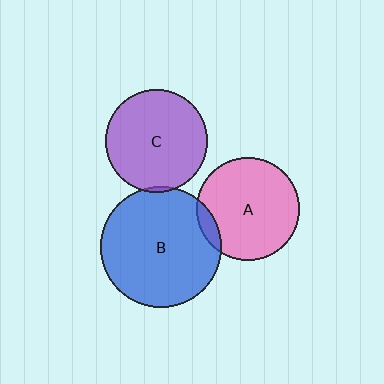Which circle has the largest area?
Circle B (blue).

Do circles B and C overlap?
Yes.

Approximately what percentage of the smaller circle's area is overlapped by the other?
Approximately 5%.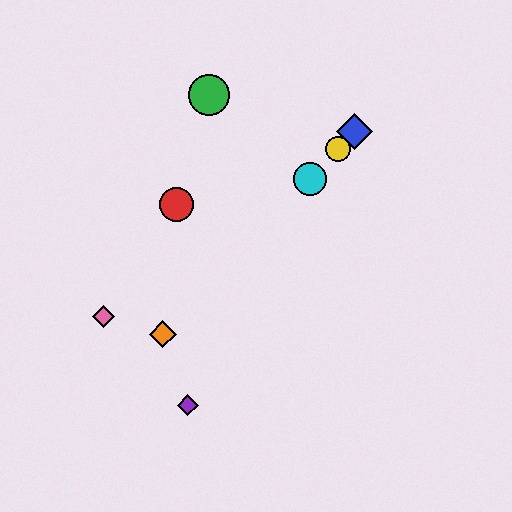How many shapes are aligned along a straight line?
4 shapes (the blue diamond, the yellow circle, the orange diamond, the cyan circle) are aligned along a straight line.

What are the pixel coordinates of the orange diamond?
The orange diamond is at (163, 334).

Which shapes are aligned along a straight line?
The blue diamond, the yellow circle, the orange diamond, the cyan circle are aligned along a straight line.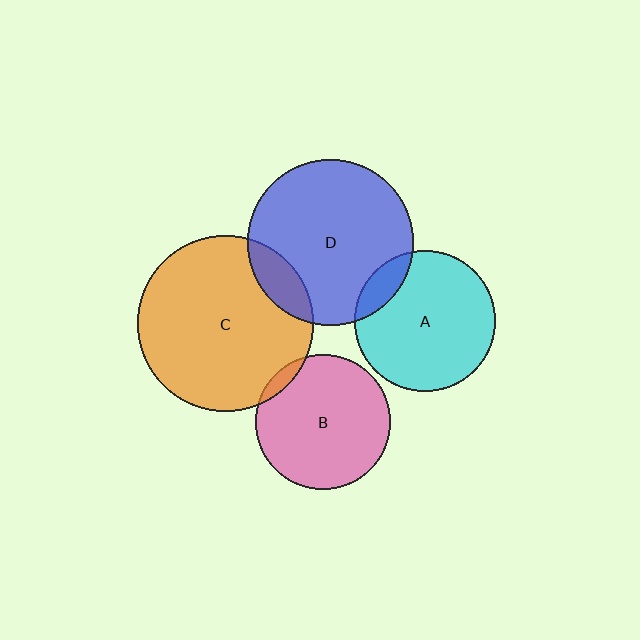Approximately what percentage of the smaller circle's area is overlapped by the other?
Approximately 10%.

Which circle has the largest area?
Circle C (orange).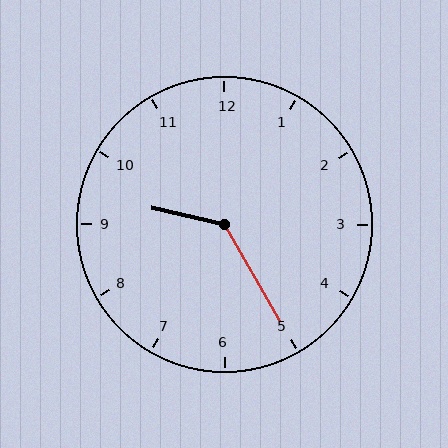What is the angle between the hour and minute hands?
Approximately 132 degrees.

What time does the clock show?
9:25.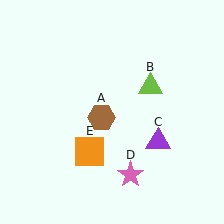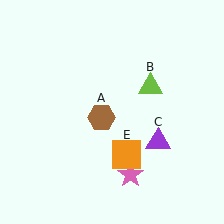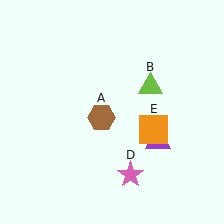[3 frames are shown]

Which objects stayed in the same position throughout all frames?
Brown hexagon (object A) and lime triangle (object B) and purple triangle (object C) and pink star (object D) remained stationary.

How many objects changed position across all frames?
1 object changed position: orange square (object E).